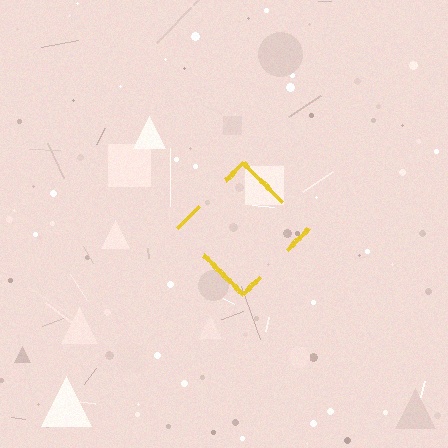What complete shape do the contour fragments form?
The contour fragments form a diamond.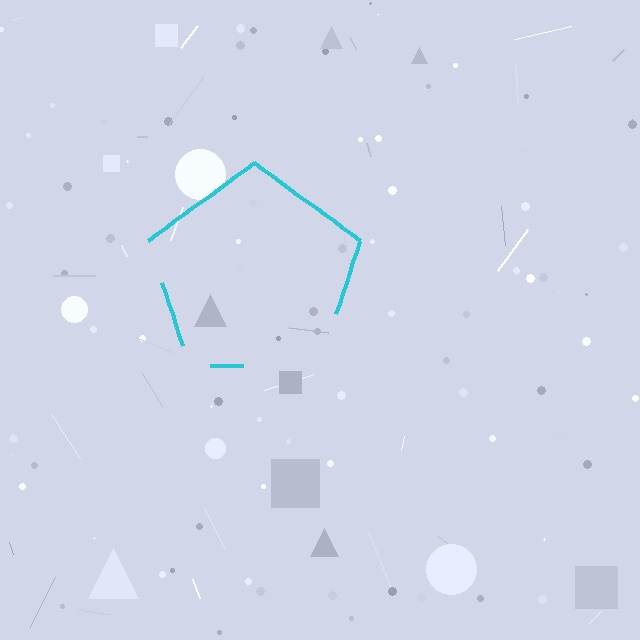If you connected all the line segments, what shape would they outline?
They would outline a pentagon.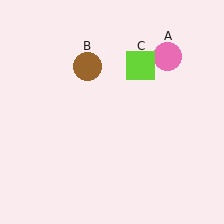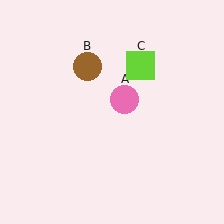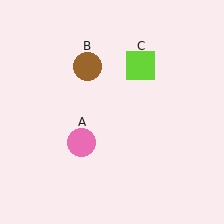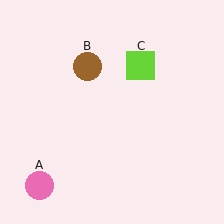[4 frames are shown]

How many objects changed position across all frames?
1 object changed position: pink circle (object A).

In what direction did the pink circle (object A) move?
The pink circle (object A) moved down and to the left.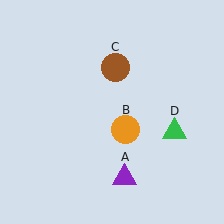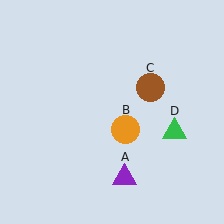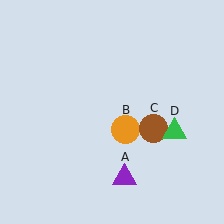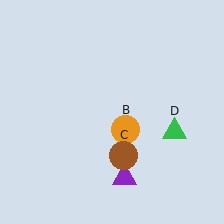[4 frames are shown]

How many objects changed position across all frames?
1 object changed position: brown circle (object C).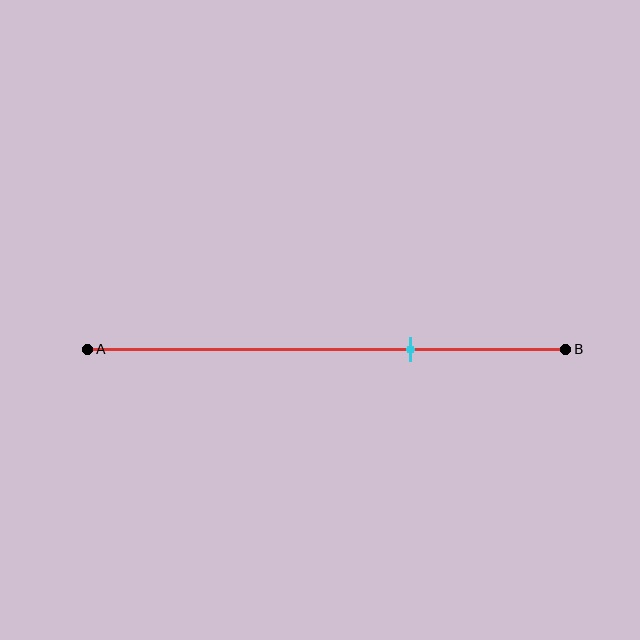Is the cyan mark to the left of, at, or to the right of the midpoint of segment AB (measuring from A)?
The cyan mark is to the right of the midpoint of segment AB.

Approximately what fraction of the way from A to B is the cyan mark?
The cyan mark is approximately 70% of the way from A to B.